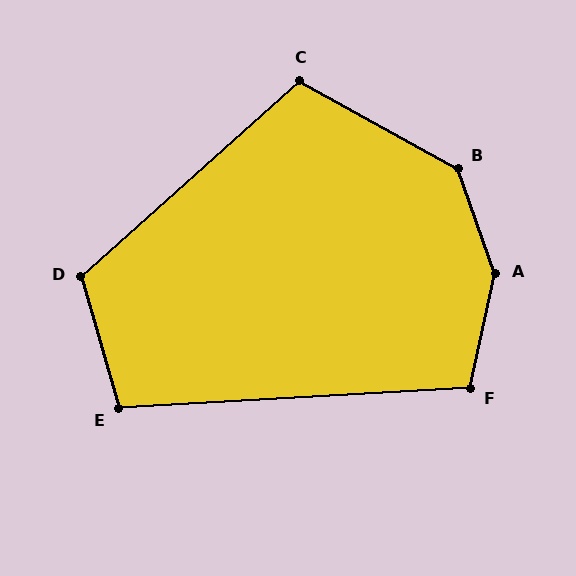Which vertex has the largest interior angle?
A, at approximately 148 degrees.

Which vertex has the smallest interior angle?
E, at approximately 103 degrees.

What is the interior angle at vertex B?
Approximately 139 degrees (obtuse).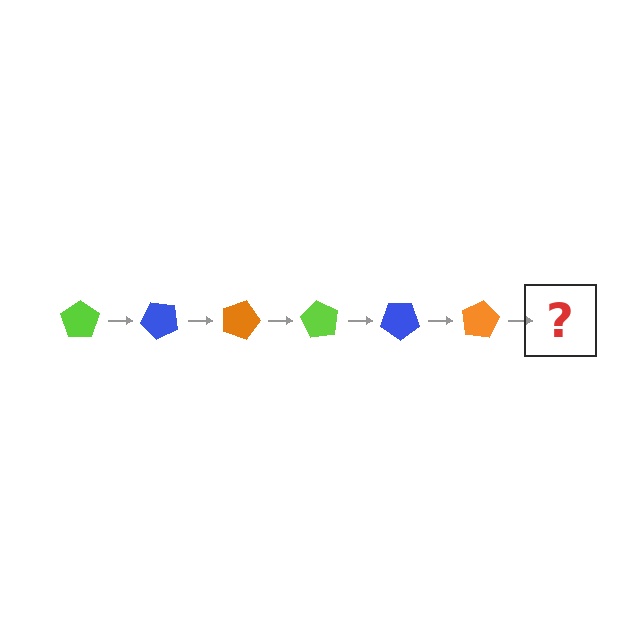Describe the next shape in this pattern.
It should be a lime pentagon, rotated 270 degrees from the start.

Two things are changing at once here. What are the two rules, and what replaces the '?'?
The two rules are that it rotates 45 degrees each step and the color cycles through lime, blue, and orange. The '?' should be a lime pentagon, rotated 270 degrees from the start.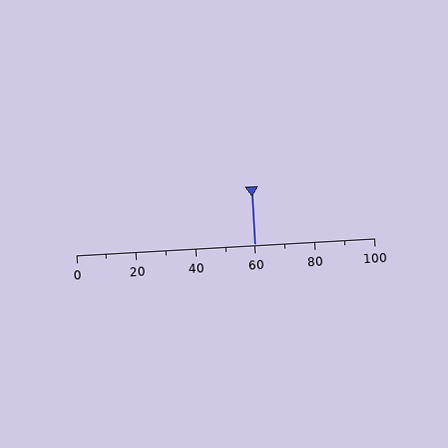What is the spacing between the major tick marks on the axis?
The major ticks are spaced 20 apart.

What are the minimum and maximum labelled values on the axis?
The axis runs from 0 to 100.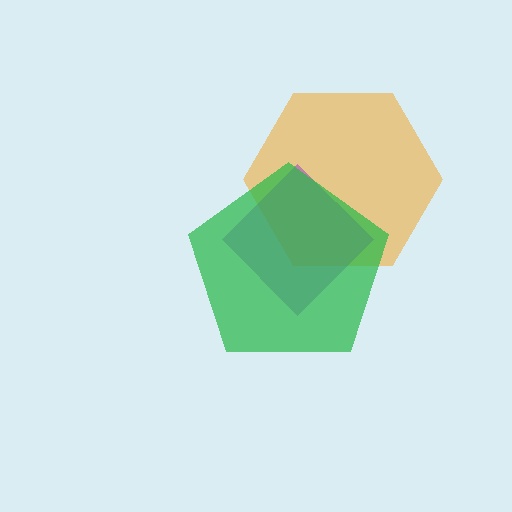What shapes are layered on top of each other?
The layered shapes are: an orange hexagon, a purple diamond, a green pentagon.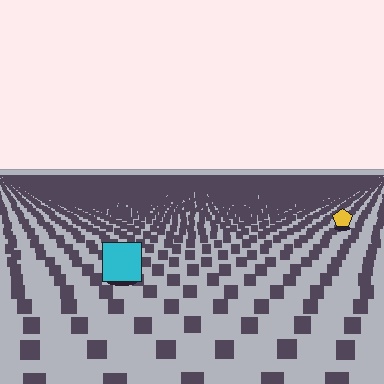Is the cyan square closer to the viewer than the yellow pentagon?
Yes. The cyan square is closer — you can tell from the texture gradient: the ground texture is coarser near it.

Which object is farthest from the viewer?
The yellow pentagon is farthest from the viewer. It appears smaller and the ground texture around it is denser.